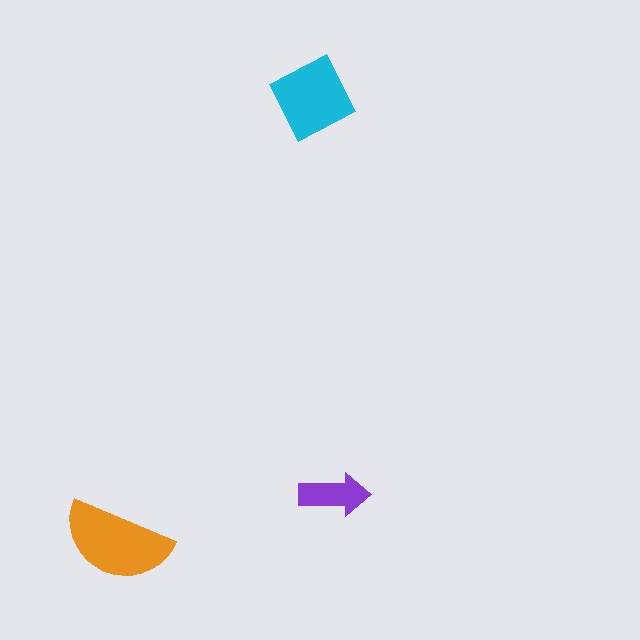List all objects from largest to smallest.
The orange semicircle, the cyan diamond, the purple arrow.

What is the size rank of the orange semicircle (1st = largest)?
1st.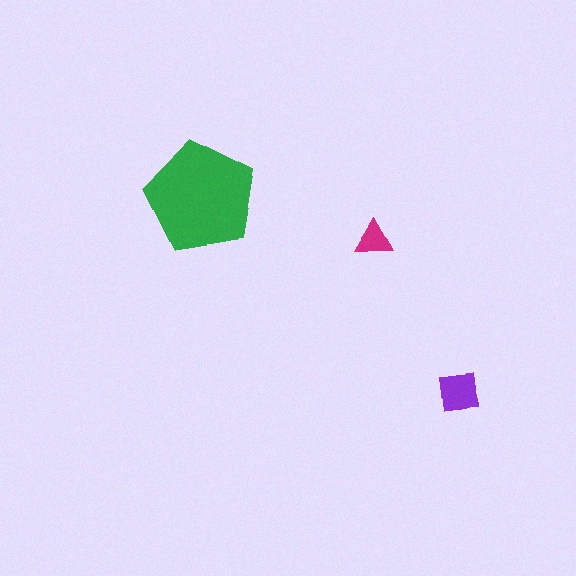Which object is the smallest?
The magenta triangle.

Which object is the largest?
The green pentagon.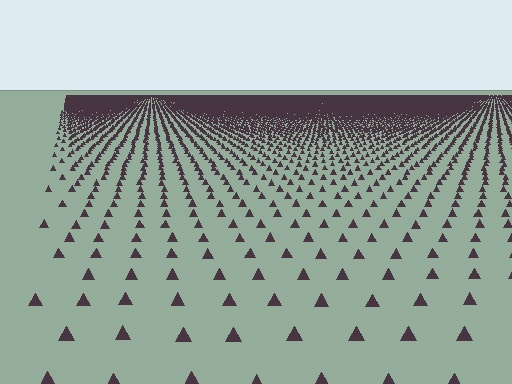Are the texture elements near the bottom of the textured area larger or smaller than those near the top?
Larger. Near the bottom, elements are closer to the viewer and appear at a bigger on-screen size.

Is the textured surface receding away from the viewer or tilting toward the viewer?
The surface is receding away from the viewer. Texture elements get smaller and denser toward the top.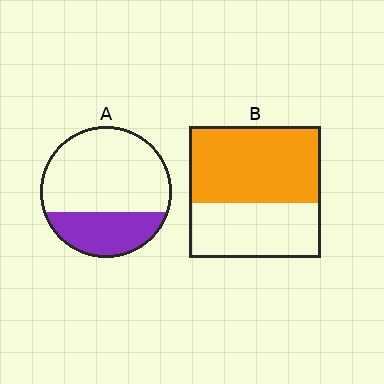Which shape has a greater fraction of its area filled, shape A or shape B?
Shape B.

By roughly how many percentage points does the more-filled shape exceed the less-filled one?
By roughly 25 percentage points (B over A).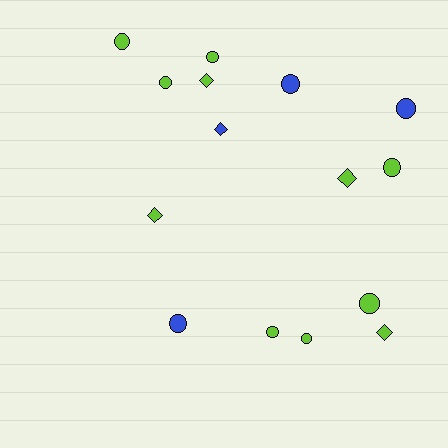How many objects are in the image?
There are 15 objects.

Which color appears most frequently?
Lime, with 11 objects.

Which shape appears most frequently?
Circle, with 10 objects.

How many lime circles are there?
There are 7 lime circles.